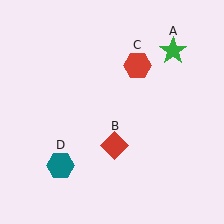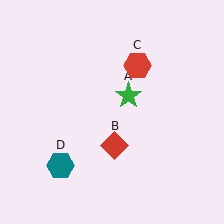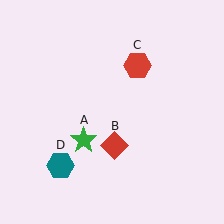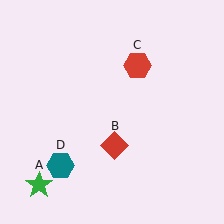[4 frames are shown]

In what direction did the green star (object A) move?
The green star (object A) moved down and to the left.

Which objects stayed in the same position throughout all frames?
Red diamond (object B) and red hexagon (object C) and teal hexagon (object D) remained stationary.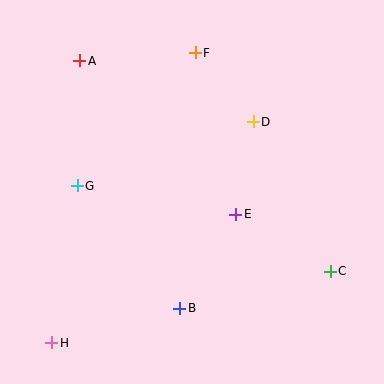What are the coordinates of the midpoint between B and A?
The midpoint between B and A is at (130, 185).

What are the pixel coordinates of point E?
Point E is at (236, 214).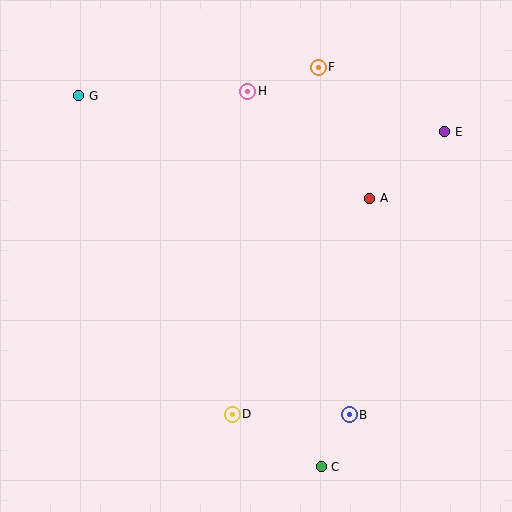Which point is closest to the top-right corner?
Point E is closest to the top-right corner.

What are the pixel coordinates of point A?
Point A is at (370, 198).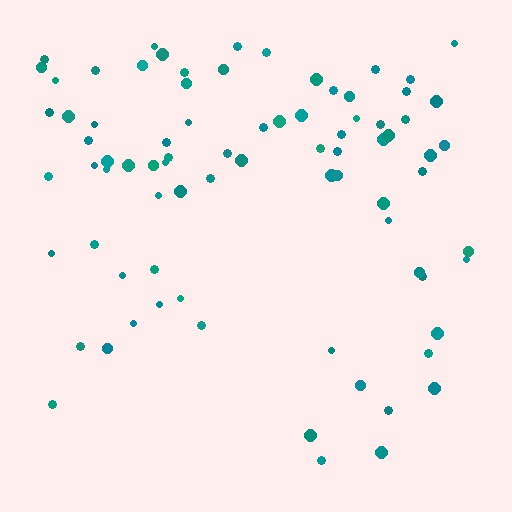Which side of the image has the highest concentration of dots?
The top.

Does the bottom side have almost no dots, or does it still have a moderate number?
Still a moderate number, just noticeably fewer than the top.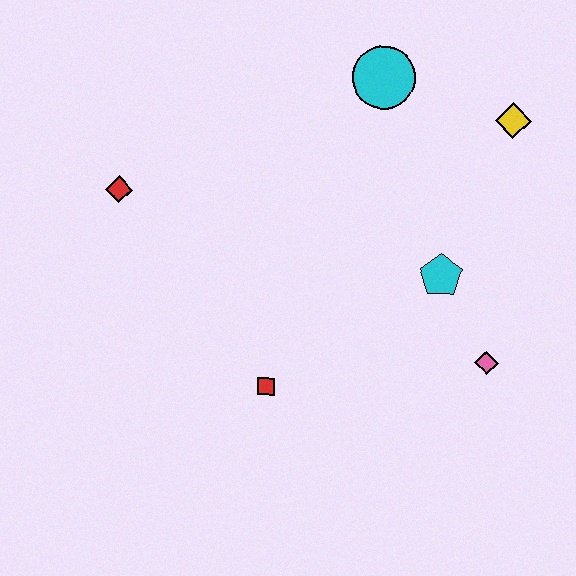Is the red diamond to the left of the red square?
Yes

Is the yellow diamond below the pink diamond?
No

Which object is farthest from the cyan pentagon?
The red diamond is farthest from the cyan pentagon.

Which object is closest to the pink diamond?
The cyan pentagon is closest to the pink diamond.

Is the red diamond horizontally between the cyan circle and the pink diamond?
No